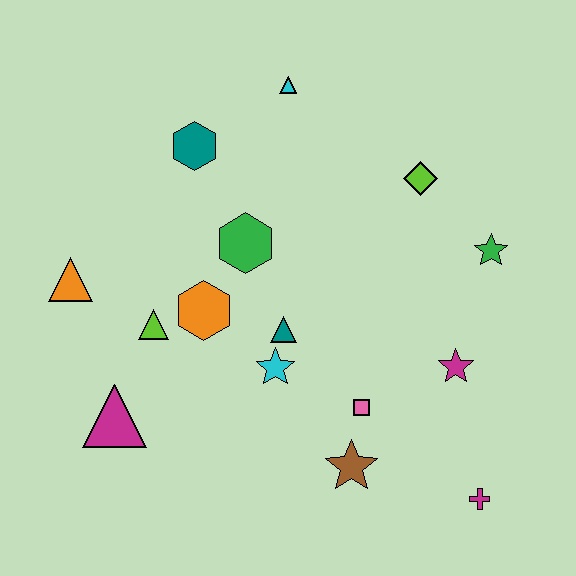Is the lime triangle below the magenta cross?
No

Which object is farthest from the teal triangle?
The magenta cross is farthest from the teal triangle.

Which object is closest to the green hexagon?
The orange hexagon is closest to the green hexagon.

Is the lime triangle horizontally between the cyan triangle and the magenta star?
No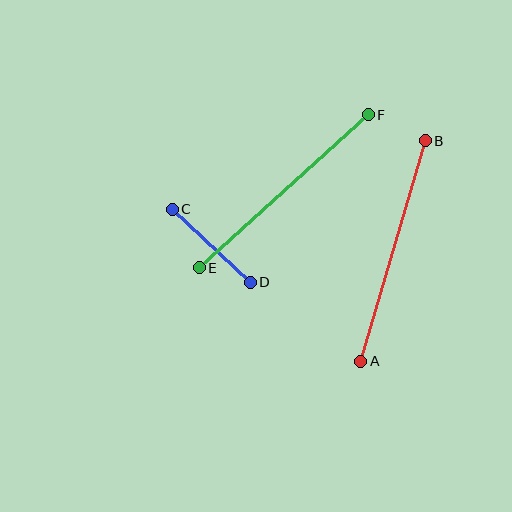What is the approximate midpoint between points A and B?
The midpoint is at approximately (393, 251) pixels.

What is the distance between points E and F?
The distance is approximately 228 pixels.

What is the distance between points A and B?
The distance is approximately 230 pixels.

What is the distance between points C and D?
The distance is approximately 107 pixels.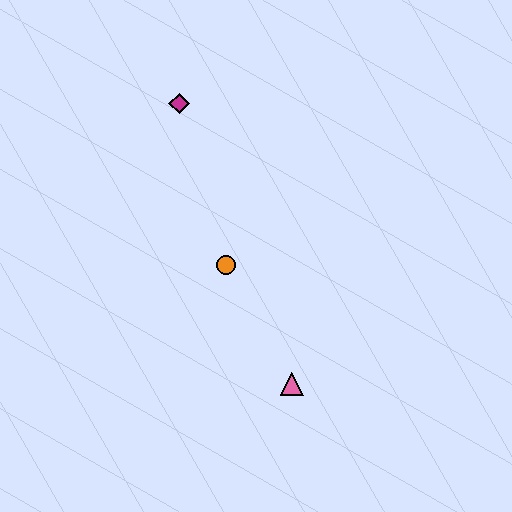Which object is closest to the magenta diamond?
The orange circle is closest to the magenta diamond.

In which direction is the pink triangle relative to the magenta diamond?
The pink triangle is below the magenta diamond.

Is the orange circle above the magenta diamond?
No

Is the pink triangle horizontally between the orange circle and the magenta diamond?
No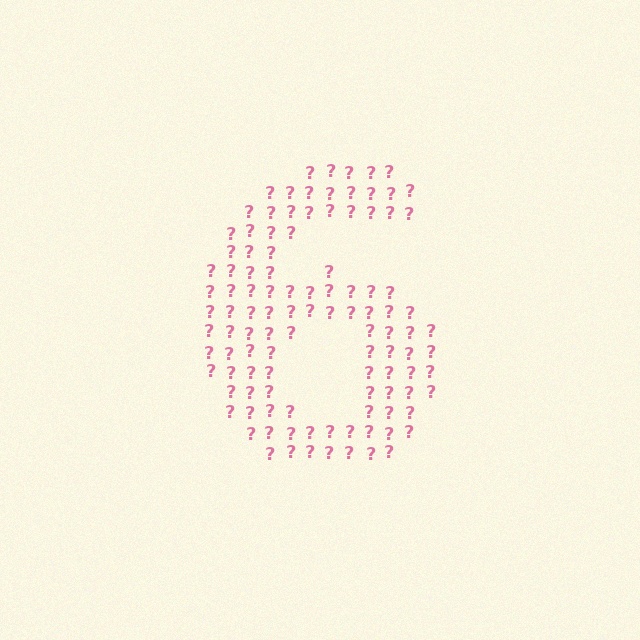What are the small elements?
The small elements are question marks.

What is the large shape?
The large shape is the digit 6.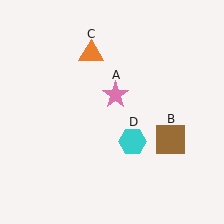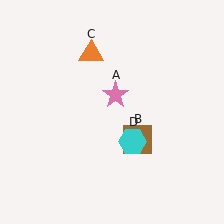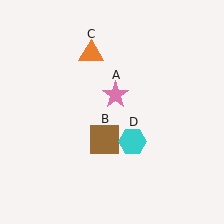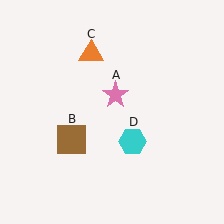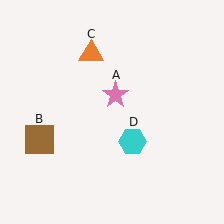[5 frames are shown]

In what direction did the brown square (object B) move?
The brown square (object B) moved left.